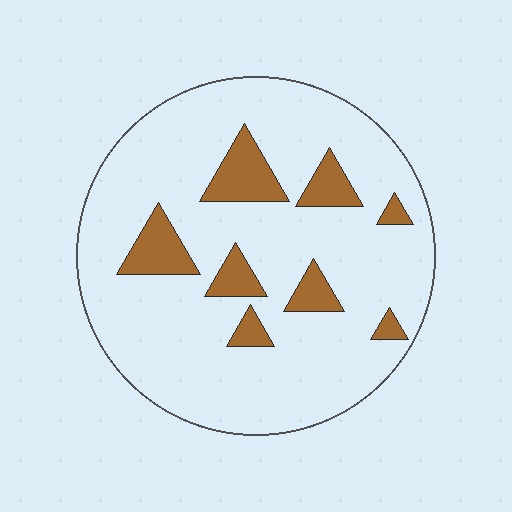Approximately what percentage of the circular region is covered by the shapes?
Approximately 15%.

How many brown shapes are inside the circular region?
8.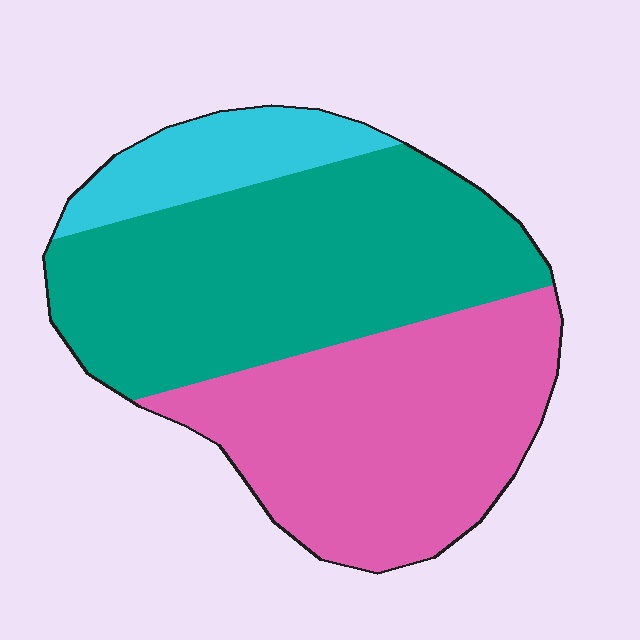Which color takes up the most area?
Teal, at roughly 45%.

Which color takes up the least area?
Cyan, at roughly 10%.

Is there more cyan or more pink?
Pink.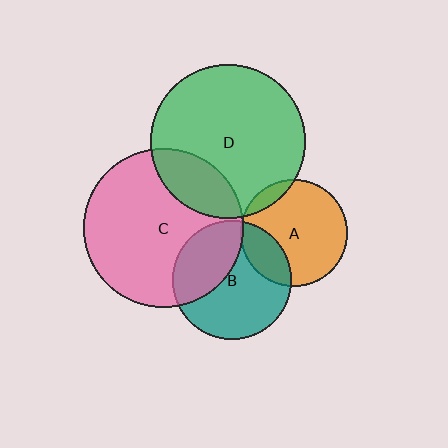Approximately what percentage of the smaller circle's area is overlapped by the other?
Approximately 10%.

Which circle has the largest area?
Circle C (pink).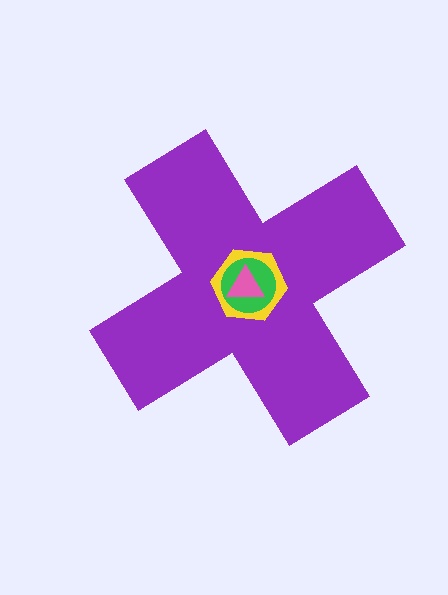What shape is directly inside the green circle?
The pink triangle.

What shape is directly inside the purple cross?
The yellow hexagon.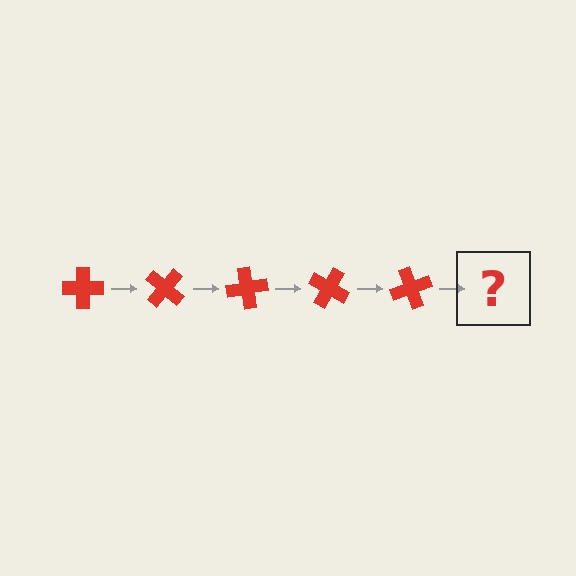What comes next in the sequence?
The next element should be a red cross rotated 200 degrees.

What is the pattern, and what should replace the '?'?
The pattern is that the cross rotates 40 degrees each step. The '?' should be a red cross rotated 200 degrees.